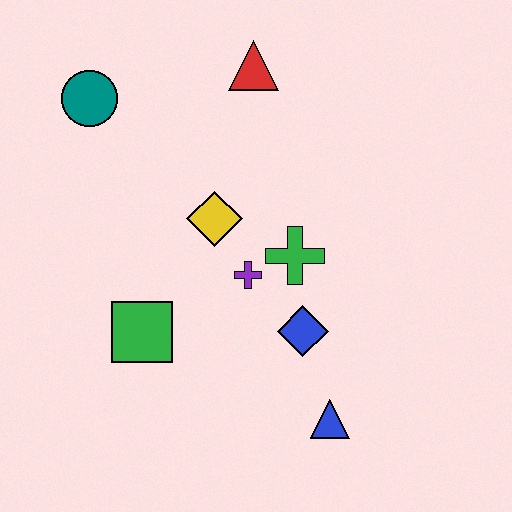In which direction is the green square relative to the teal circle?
The green square is below the teal circle.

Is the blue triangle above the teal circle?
No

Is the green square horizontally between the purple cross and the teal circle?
Yes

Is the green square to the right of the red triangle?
No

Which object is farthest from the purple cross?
The teal circle is farthest from the purple cross.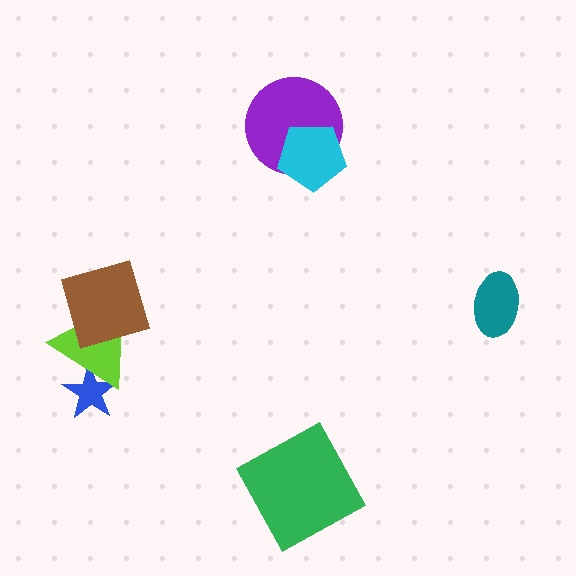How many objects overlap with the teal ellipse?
0 objects overlap with the teal ellipse.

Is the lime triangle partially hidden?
Yes, it is partially covered by another shape.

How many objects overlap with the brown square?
1 object overlaps with the brown square.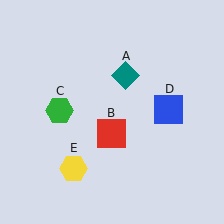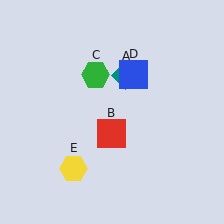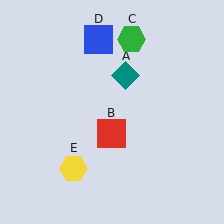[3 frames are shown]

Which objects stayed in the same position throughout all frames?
Teal diamond (object A) and red square (object B) and yellow hexagon (object E) remained stationary.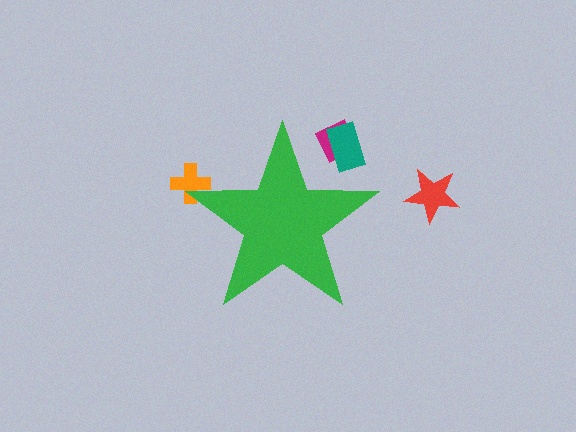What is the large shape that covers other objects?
A green star.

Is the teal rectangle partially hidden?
Yes, the teal rectangle is partially hidden behind the green star.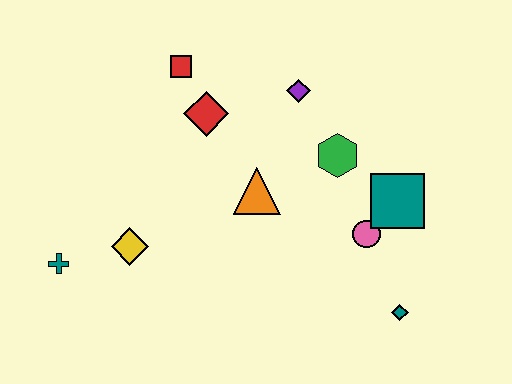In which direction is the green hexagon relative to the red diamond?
The green hexagon is to the right of the red diamond.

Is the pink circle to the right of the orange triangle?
Yes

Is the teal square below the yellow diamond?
No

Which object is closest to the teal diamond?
The pink circle is closest to the teal diamond.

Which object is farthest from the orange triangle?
The teal cross is farthest from the orange triangle.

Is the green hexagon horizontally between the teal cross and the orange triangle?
No